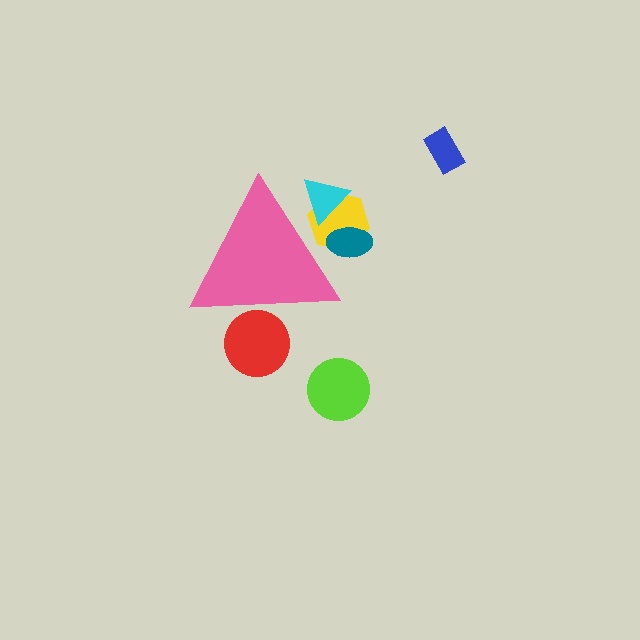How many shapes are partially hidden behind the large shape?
4 shapes are partially hidden.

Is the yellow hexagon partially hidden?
Yes, the yellow hexagon is partially hidden behind the pink triangle.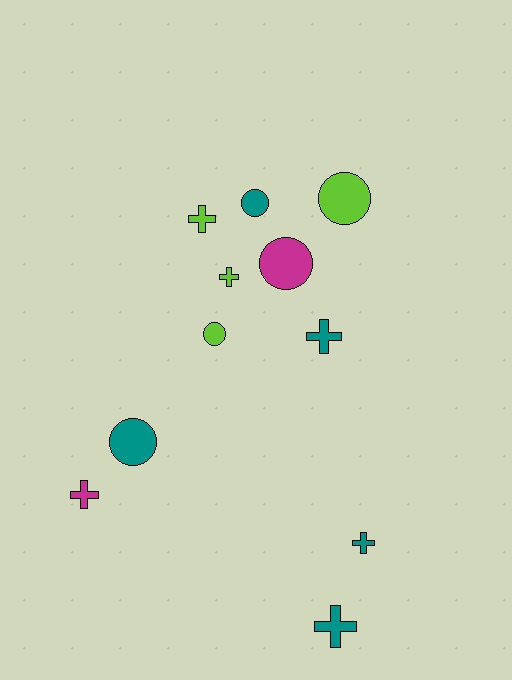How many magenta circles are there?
There is 1 magenta circle.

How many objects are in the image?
There are 11 objects.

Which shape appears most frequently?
Cross, with 6 objects.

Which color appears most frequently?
Teal, with 5 objects.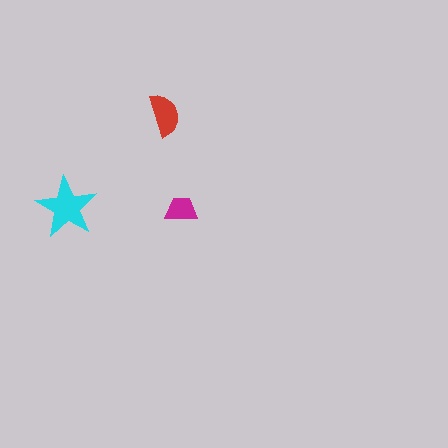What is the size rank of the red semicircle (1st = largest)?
2nd.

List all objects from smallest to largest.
The magenta trapezoid, the red semicircle, the cyan star.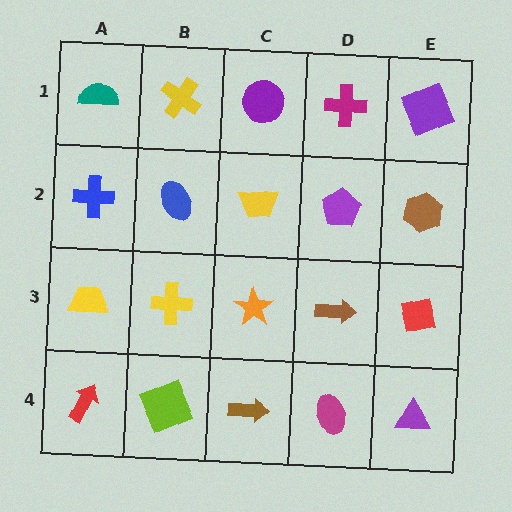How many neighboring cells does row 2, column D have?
4.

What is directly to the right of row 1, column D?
A purple square.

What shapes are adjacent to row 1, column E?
A brown hexagon (row 2, column E), a magenta cross (row 1, column D).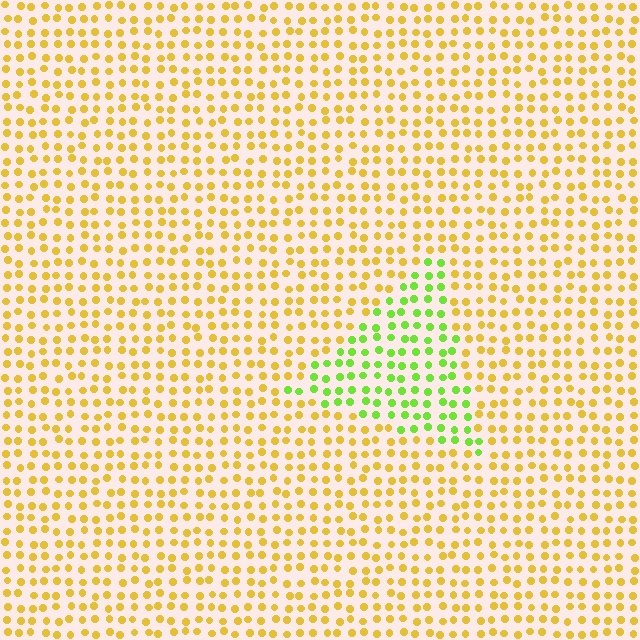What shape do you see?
I see a triangle.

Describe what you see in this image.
The image is filled with small yellow elements in a uniform arrangement. A triangle-shaped region is visible where the elements are tinted to a slightly different hue, forming a subtle color boundary.